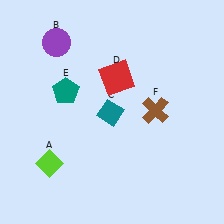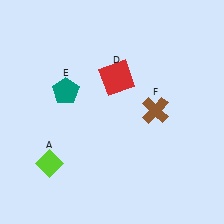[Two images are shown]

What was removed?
The purple circle (B), the teal diamond (C) were removed in Image 2.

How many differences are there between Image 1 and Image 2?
There are 2 differences between the two images.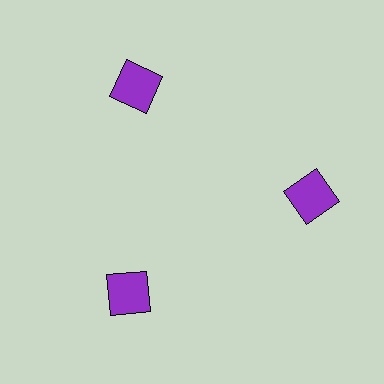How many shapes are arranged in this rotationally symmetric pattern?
There are 3 shapes, arranged in 3 groups of 1.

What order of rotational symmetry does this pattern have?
This pattern has 3-fold rotational symmetry.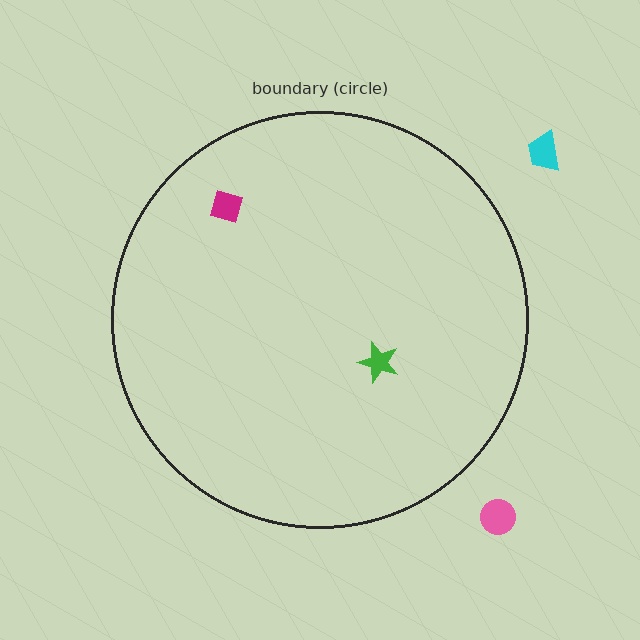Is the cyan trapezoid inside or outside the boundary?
Outside.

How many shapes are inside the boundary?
2 inside, 2 outside.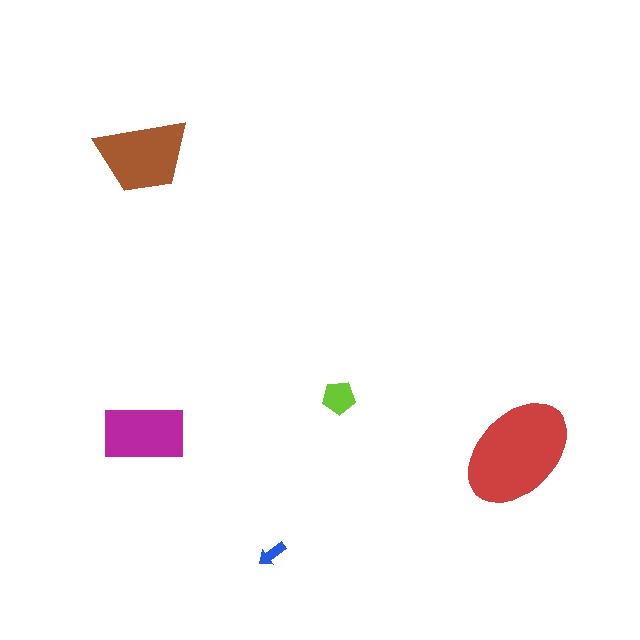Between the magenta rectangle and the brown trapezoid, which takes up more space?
The brown trapezoid.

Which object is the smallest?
The blue arrow.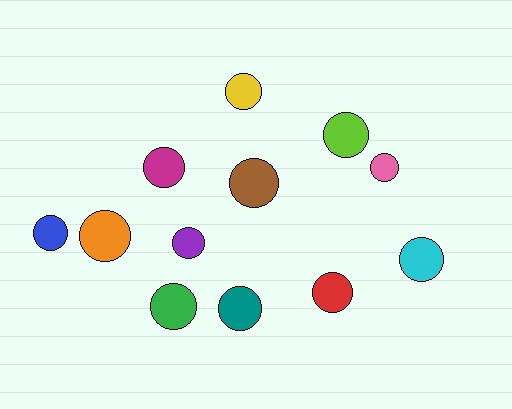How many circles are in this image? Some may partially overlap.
There are 12 circles.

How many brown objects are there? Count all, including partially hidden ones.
There is 1 brown object.